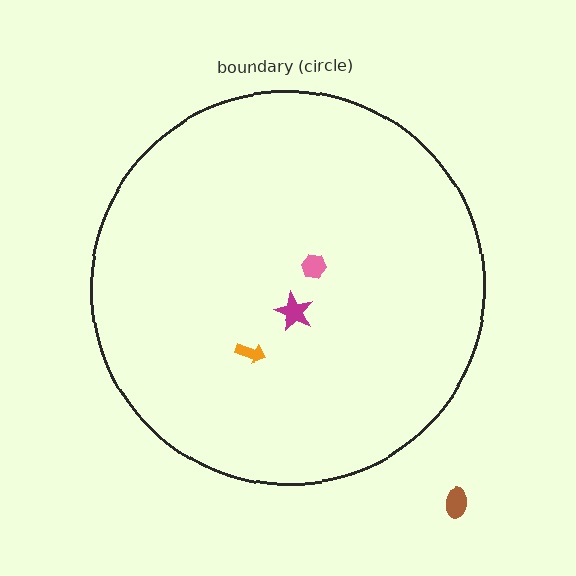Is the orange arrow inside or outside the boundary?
Inside.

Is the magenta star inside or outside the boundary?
Inside.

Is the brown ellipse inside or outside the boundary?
Outside.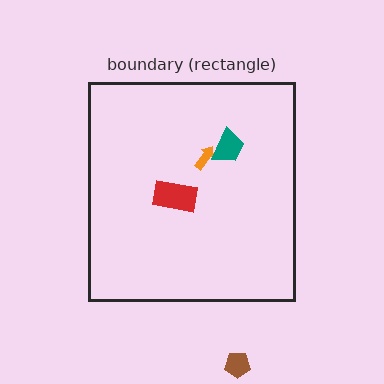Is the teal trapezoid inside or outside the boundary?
Inside.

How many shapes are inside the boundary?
3 inside, 1 outside.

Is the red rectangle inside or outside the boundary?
Inside.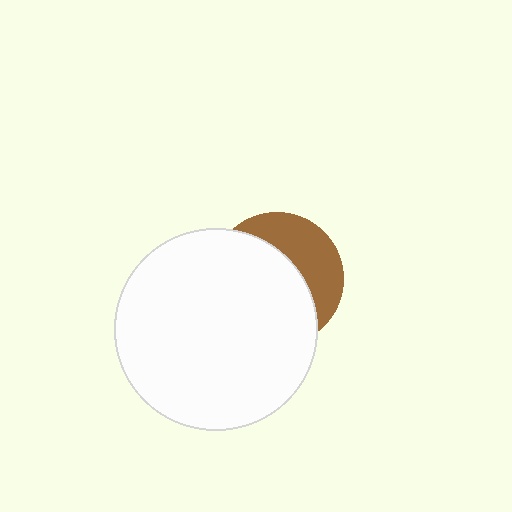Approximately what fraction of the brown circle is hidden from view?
Roughly 64% of the brown circle is hidden behind the white circle.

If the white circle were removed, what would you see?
You would see the complete brown circle.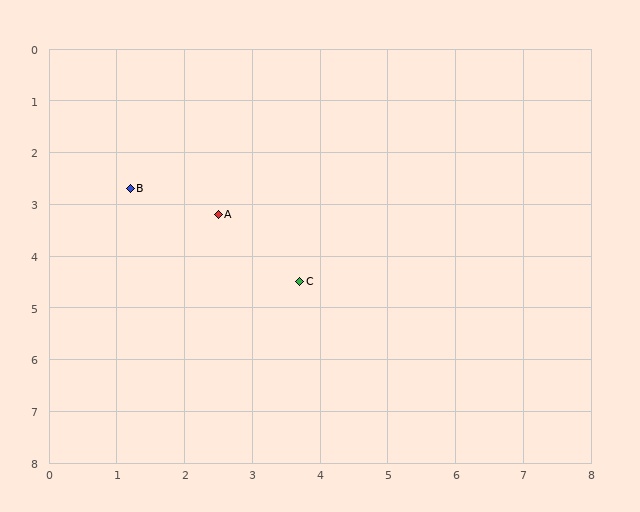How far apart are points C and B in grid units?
Points C and B are about 3.1 grid units apart.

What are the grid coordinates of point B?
Point B is at approximately (1.2, 2.7).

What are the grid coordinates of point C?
Point C is at approximately (3.7, 4.5).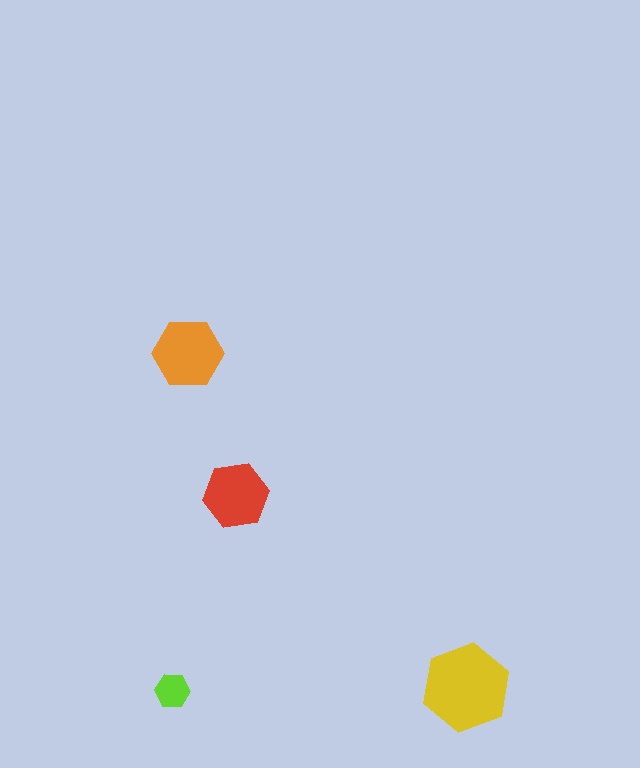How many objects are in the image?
There are 4 objects in the image.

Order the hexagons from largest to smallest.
the yellow one, the orange one, the red one, the lime one.